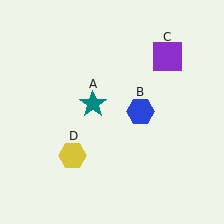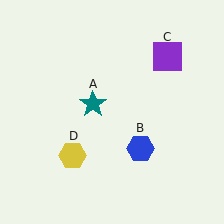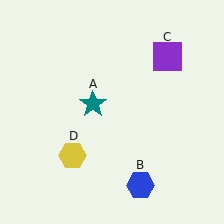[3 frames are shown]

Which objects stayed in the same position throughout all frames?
Teal star (object A) and purple square (object C) and yellow hexagon (object D) remained stationary.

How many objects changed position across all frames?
1 object changed position: blue hexagon (object B).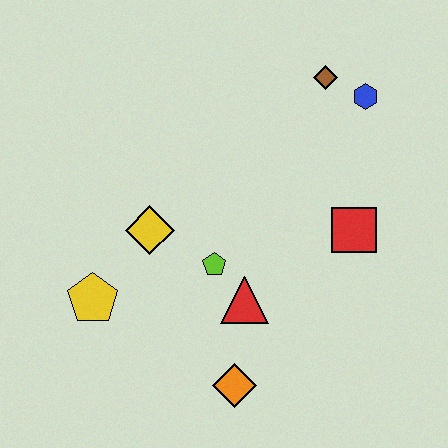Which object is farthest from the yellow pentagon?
The blue hexagon is farthest from the yellow pentagon.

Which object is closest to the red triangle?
The lime pentagon is closest to the red triangle.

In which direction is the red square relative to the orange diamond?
The red square is above the orange diamond.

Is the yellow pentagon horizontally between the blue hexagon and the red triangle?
No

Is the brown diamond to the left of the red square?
Yes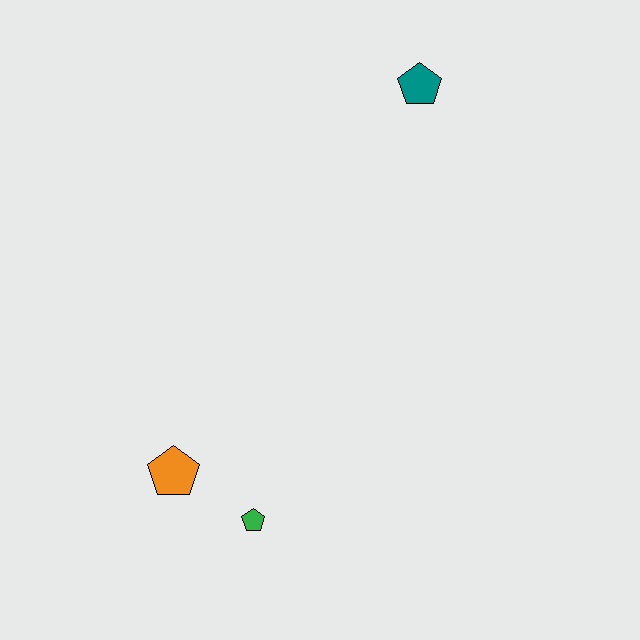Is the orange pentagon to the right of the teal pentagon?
No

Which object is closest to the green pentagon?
The orange pentagon is closest to the green pentagon.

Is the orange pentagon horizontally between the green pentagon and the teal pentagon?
No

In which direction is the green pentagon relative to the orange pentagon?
The green pentagon is to the right of the orange pentagon.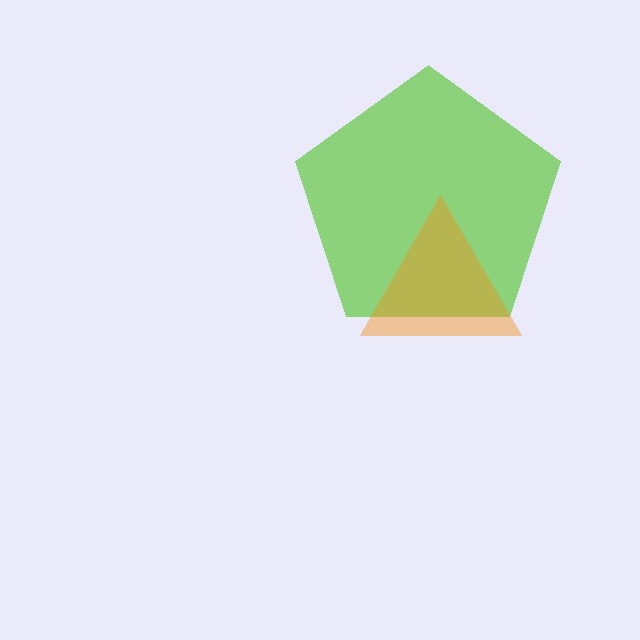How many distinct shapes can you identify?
There are 2 distinct shapes: a lime pentagon, an orange triangle.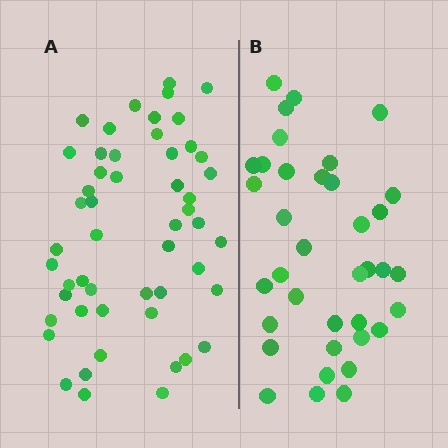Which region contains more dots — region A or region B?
Region A (the left region) has more dots.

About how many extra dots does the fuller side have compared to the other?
Region A has approximately 15 more dots than region B.